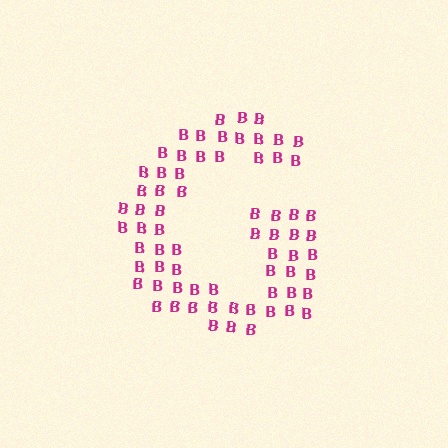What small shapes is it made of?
It is made of small letter B's.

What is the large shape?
The large shape is the letter G.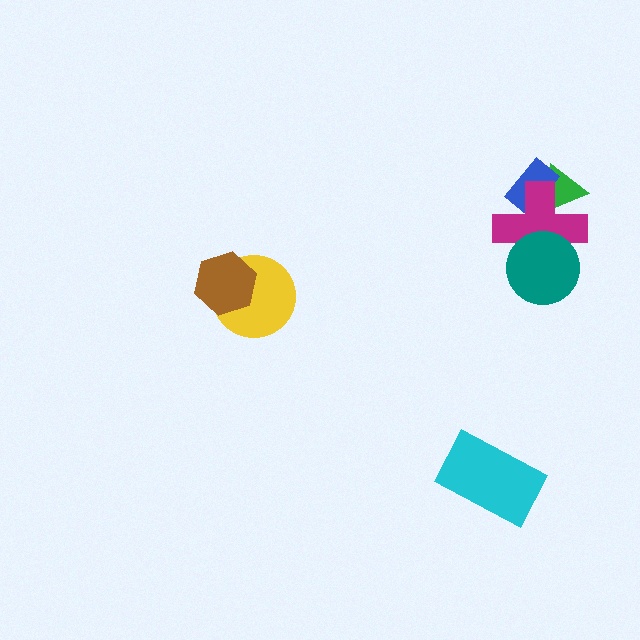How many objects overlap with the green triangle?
2 objects overlap with the green triangle.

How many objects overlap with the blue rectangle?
2 objects overlap with the blue rectangle.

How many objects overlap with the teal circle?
1 object overlaps with the teal circle.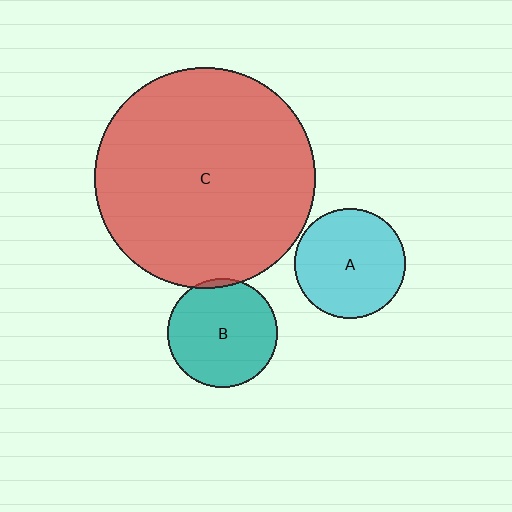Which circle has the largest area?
Circle C (red).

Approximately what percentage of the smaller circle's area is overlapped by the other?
Approximately 5%.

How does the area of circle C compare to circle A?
Approximately 4.0 times.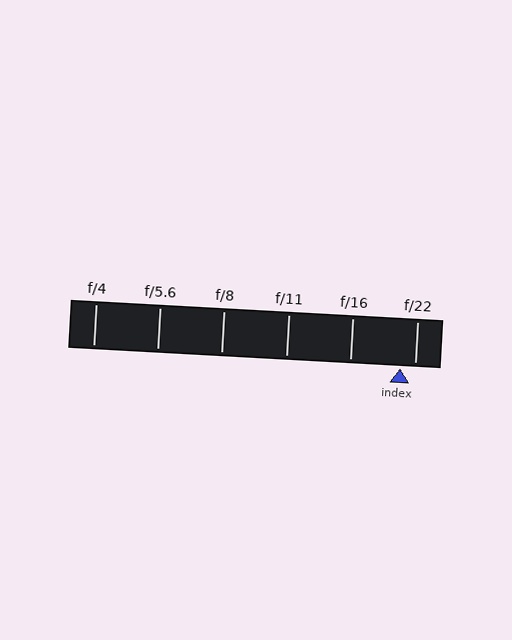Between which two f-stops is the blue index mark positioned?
The index mark is between f/16 and f/22.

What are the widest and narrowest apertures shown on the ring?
The widest aperture shown is f/4 and the narrowest is f/22.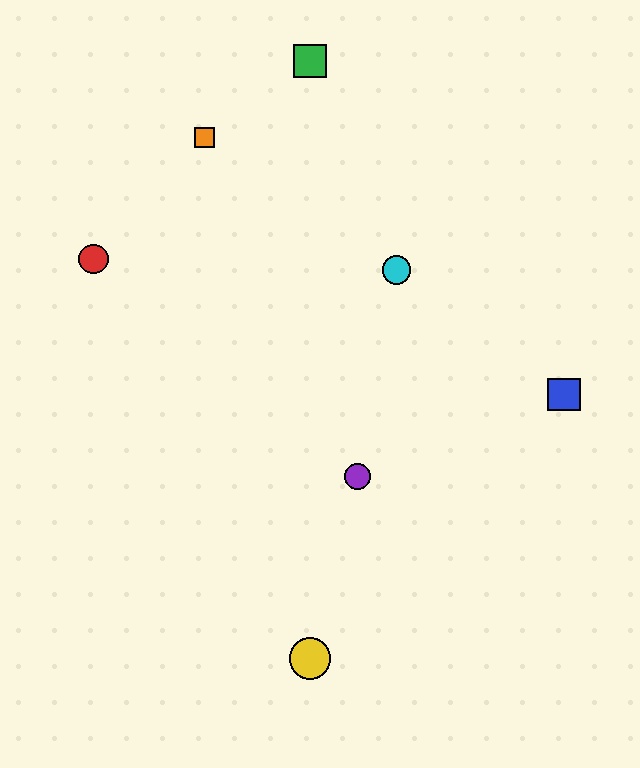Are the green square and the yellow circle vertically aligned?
Yes, both are at x≈310.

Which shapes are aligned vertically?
The green square, the yellow circle are aligned vertically.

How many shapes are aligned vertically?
2 shapes (the green square, the yellow circle) are aligned vertically.